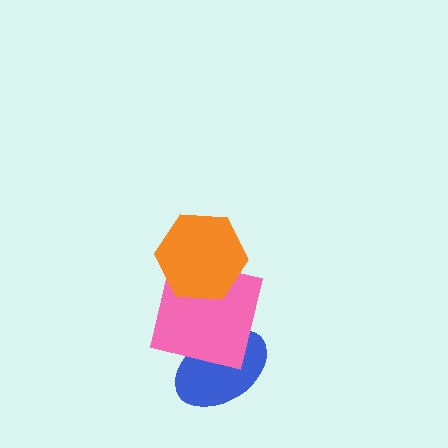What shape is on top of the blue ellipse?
The pink square is on top of the blue ellipse.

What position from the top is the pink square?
The pink square is 2nd from the top.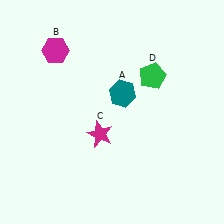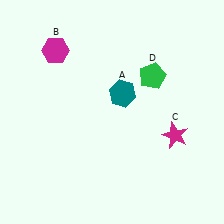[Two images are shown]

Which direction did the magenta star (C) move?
The magenta star (C) moved right.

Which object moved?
The magenta star (C) moved right.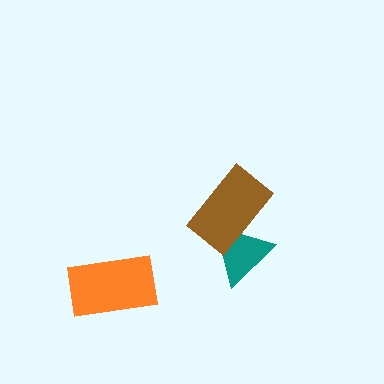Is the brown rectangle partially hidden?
No, no other shape covers it.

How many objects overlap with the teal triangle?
1 object overlaps with the teal triangle.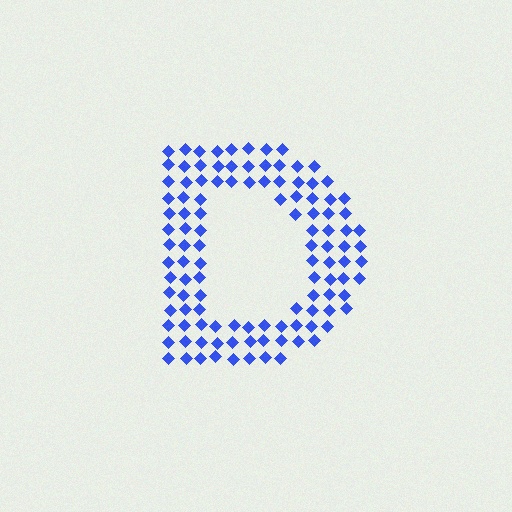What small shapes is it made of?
It is made of small diamonds.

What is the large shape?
The large shape is the letter D.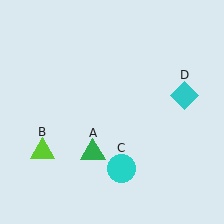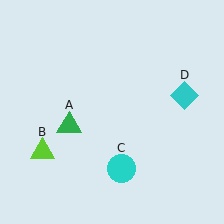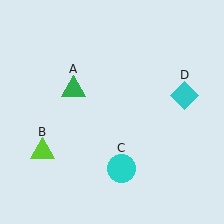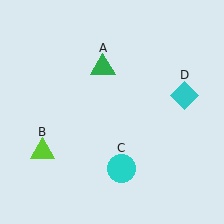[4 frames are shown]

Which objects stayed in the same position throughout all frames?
Lime triangle (object B) and cyan circle (object C) and cyan diamond (object D) remained stationary.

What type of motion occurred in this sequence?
The green triangle (object A) rotated clockwise around the center of the scene.